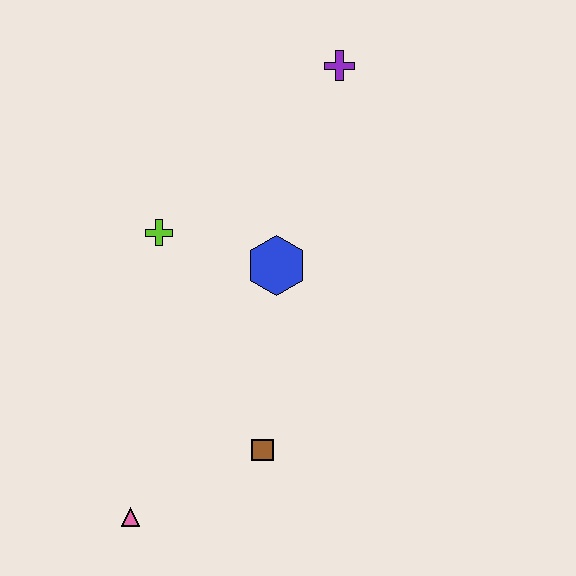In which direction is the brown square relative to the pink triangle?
The brown square is to the right of the pink triangle.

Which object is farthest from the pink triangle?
The purple cross is farthest from the pink triangle.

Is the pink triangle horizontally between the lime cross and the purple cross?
No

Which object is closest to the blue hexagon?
The lime cross is closest to the blue hexagon.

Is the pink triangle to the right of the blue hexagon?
No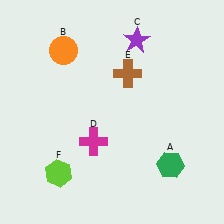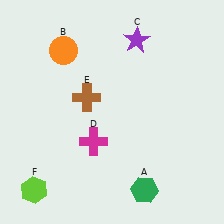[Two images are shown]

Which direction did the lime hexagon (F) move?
The lime hexagon (F) moved left.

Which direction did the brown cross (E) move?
The brown cross (E) moved left.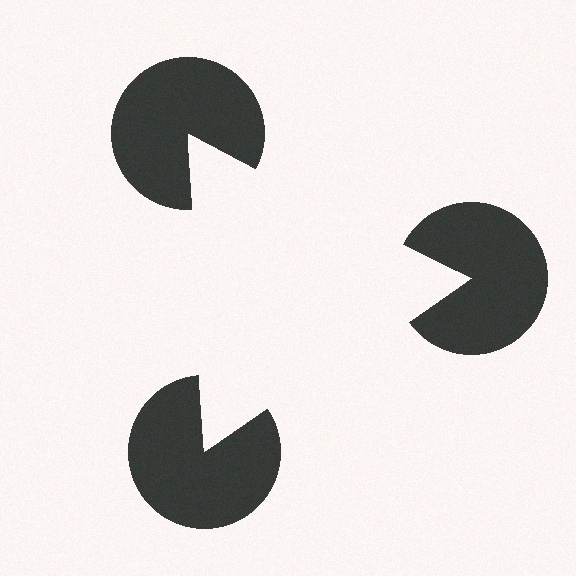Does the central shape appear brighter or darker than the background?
It typically appears slightly brighter than the background, even though no actual brightness change is drawn.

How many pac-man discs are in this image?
There are 3 — one at each vertex of the illusory triangle.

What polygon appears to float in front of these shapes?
An illusory triangle — its edges are inferred from the aligned wedge cuts in the pac-man discs, not physically drawn.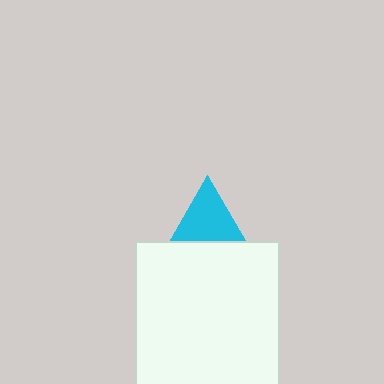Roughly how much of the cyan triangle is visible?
About half of it is visible (roughly 52%).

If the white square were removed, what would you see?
You would see the complete cyan triangle.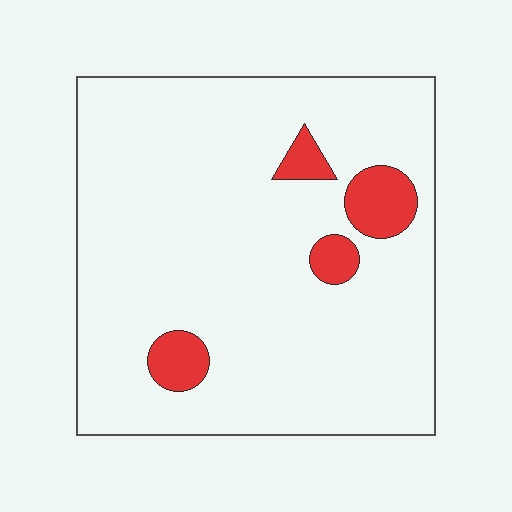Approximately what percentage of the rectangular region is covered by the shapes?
Approximately 10%.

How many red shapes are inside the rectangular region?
4.